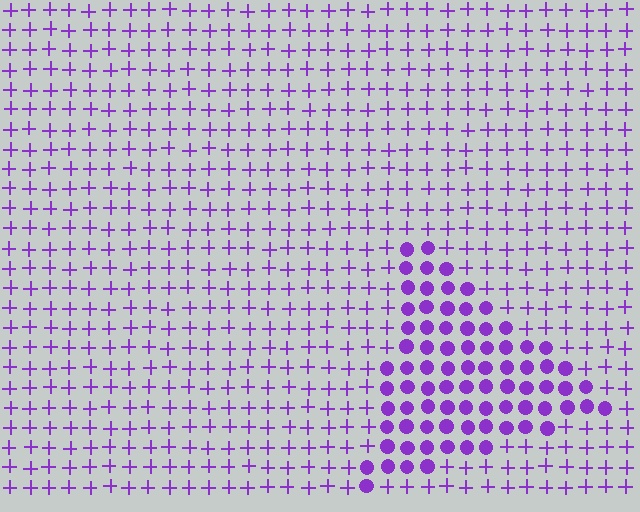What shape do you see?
I see a triangle.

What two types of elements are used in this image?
The image uses circles inside the triangle region and plus signs outside it.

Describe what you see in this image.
The image is filled with small purple elements arranged in a uniform grid. A triangle-shaped region contains circles, while the surrounding area contains plus signs. The boundary is defined purely by the change in element shape.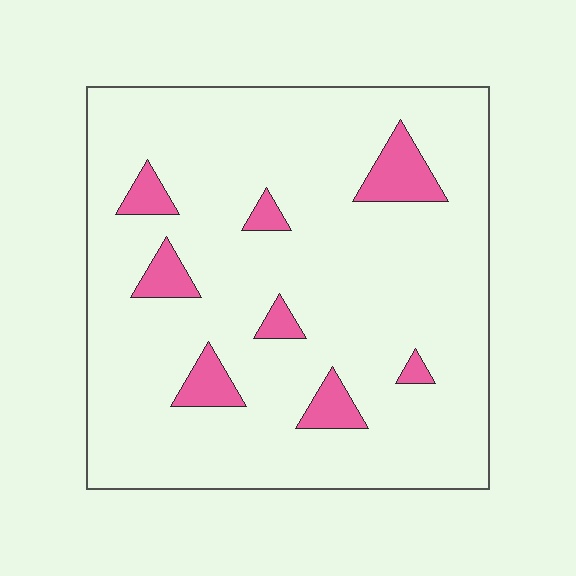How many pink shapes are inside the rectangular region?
8.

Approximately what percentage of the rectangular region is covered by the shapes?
Approximately 10%.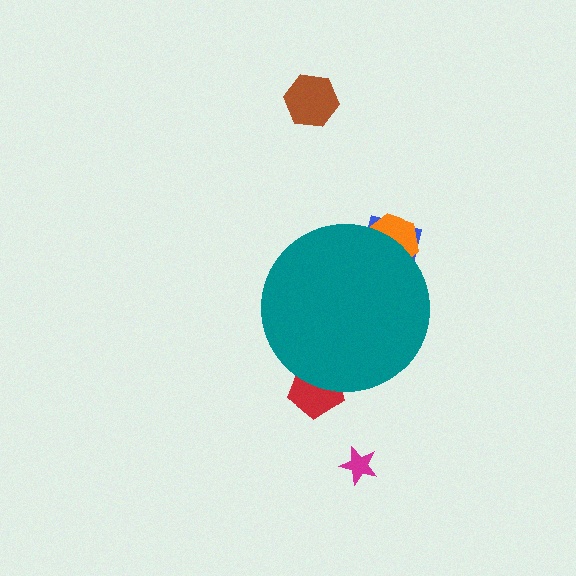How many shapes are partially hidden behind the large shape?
3 shapes are partially hidden.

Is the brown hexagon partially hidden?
No, the brown hexagon is fully visible.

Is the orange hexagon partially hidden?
Yes, the orange hexagon is partially hidden behind the teal circle.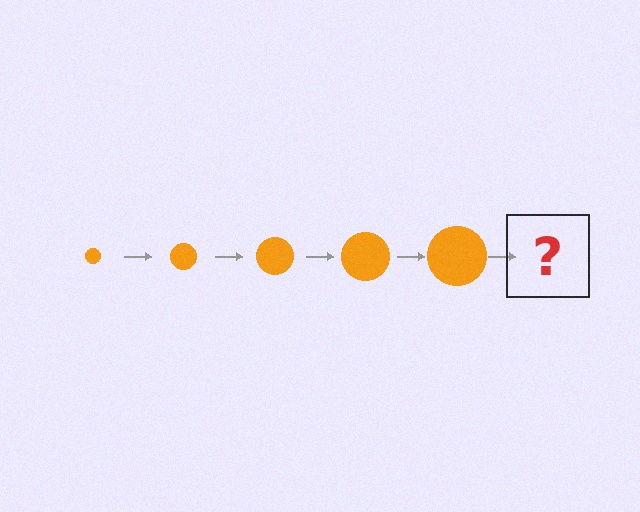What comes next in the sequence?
The next element should be an orange circle, larger than the previous one.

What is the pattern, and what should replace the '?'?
The pattern is that the circle gets progressively larger each step. The '?' should be an orange circle, larger than the previous one.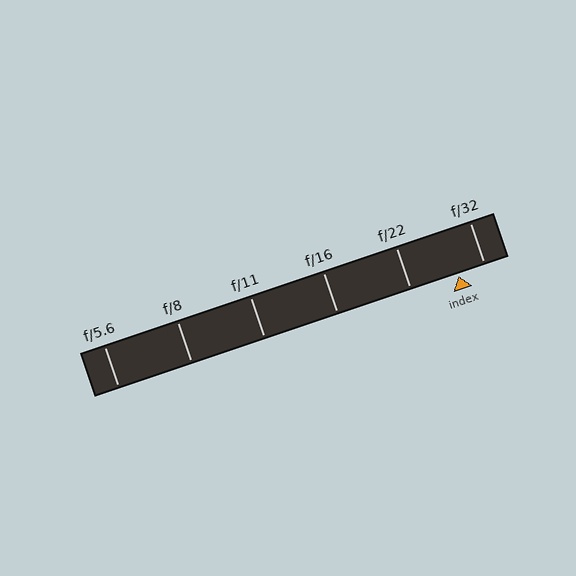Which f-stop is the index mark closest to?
The index mark is closest to f/32.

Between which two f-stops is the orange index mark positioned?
The index mark is between f/22 and f/32.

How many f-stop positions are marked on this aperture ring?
There are 6 f-stop positions marked.